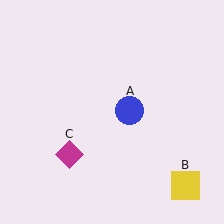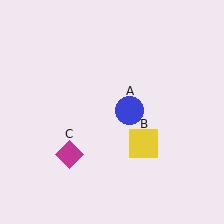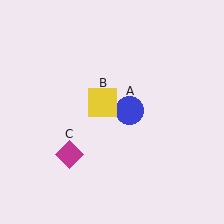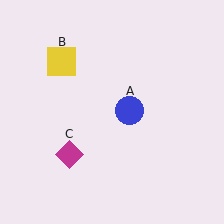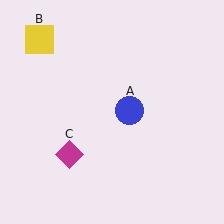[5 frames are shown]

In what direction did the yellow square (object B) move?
The yellow square (object B) moved up and to the left.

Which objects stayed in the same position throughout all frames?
Blue circle (object A) and magenta diamond (object C) remained stationary.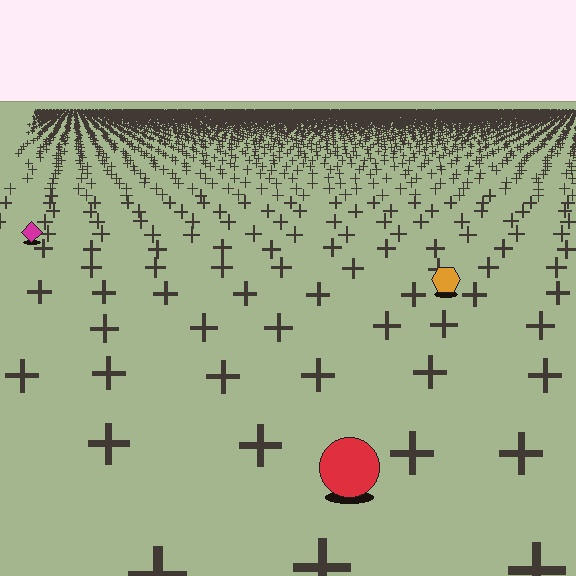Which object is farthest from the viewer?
The magenta diamond is farthest from the viewer. It appears smaller and the ground texture around it is denser.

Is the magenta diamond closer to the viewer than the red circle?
No. The red circle is closer — you can tell from the texture gradient: the ground texture is coarser near it.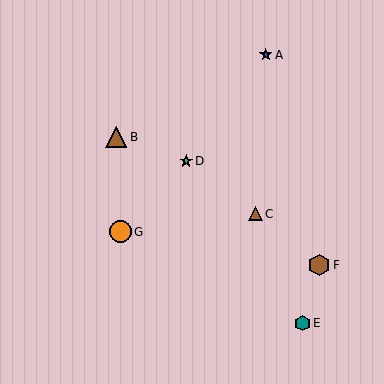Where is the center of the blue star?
The center of the blue star is at (266, 55).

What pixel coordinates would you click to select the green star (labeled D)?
Click at (186, 161) to select the green star D.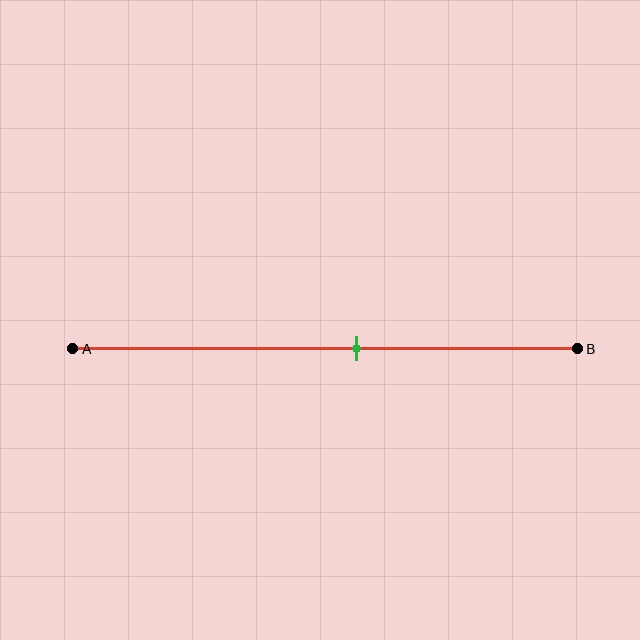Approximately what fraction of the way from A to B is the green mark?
The green mark is approximately 55% of the way from A to B.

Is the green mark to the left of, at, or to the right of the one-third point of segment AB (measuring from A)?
The green mark is to the right of the one-third point of segment AB.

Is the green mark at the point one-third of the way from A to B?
No, the mark is at about 55% from A, not at the 33% one-third point.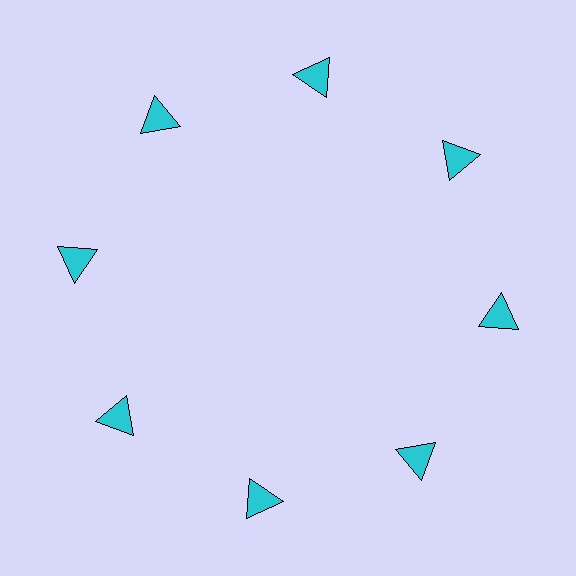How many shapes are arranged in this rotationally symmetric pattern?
There are 8 shapes, arranged in 8 groups of 1.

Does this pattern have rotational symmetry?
Yes, this pattern has 8-fold rotational symmetry. It looks the same after rotating 45 degrees around the center.